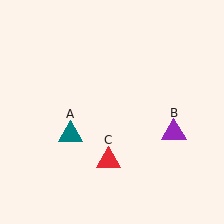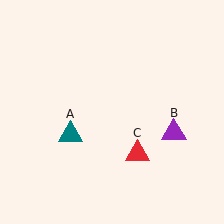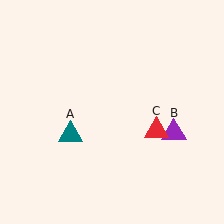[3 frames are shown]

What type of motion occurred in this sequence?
The red triangle (object C) rotated counterclockwise around the center of the scene.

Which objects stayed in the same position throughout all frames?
Teal triangle (object A) and purple triangle (object B) remained stationary.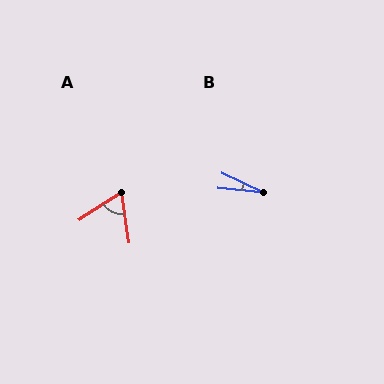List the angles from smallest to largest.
B (19°), A (66°).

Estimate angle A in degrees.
Approximately 66 degrees.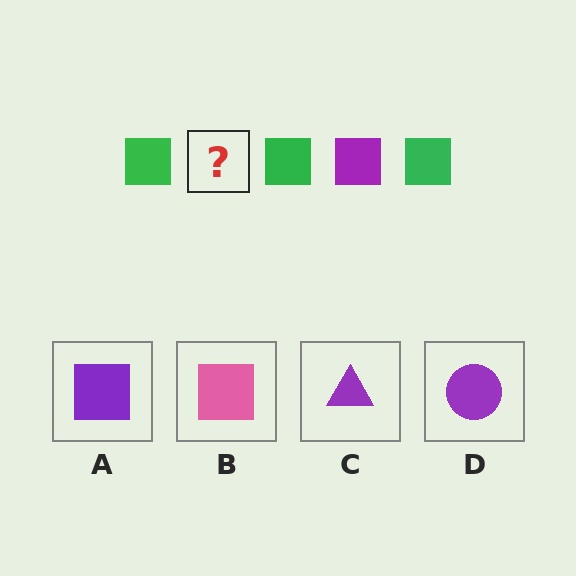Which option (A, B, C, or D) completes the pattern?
A.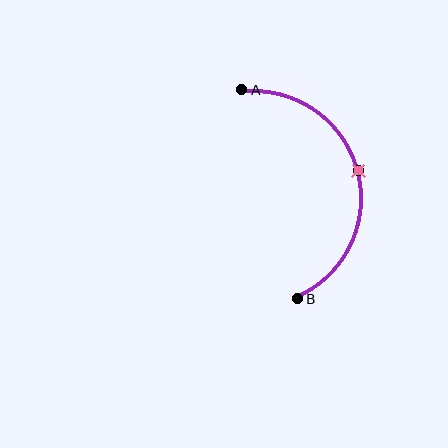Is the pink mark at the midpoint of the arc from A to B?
Yes. The pink mark lies on the arc at equal arc-length from both A and B — it is the arc midpoint.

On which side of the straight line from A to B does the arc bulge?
The arc bulges to the right of the straight line connecting A and B.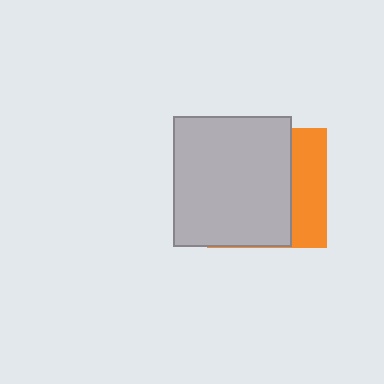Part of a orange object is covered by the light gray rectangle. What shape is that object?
It is a square.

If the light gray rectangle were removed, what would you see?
You would see the complete orange square.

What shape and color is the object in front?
The object in front is a light gray rectangle.